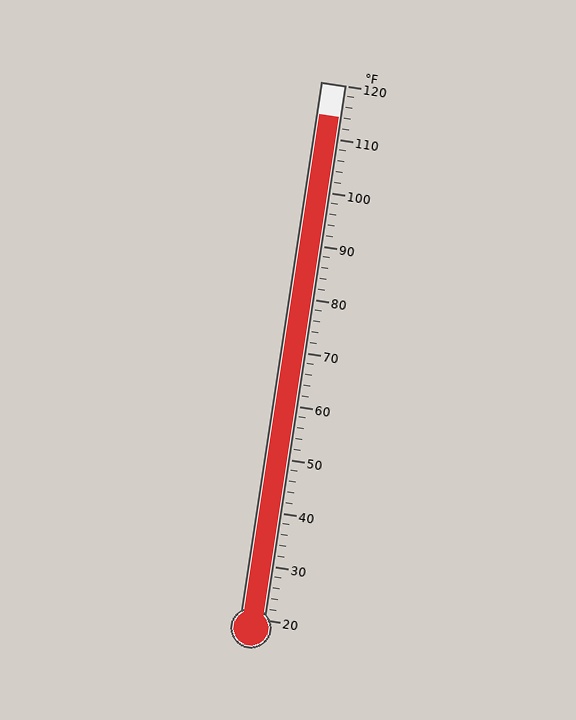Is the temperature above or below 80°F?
The temperature is above 80°F.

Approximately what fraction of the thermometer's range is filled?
The thermometer is filled to approximately 95% of its range.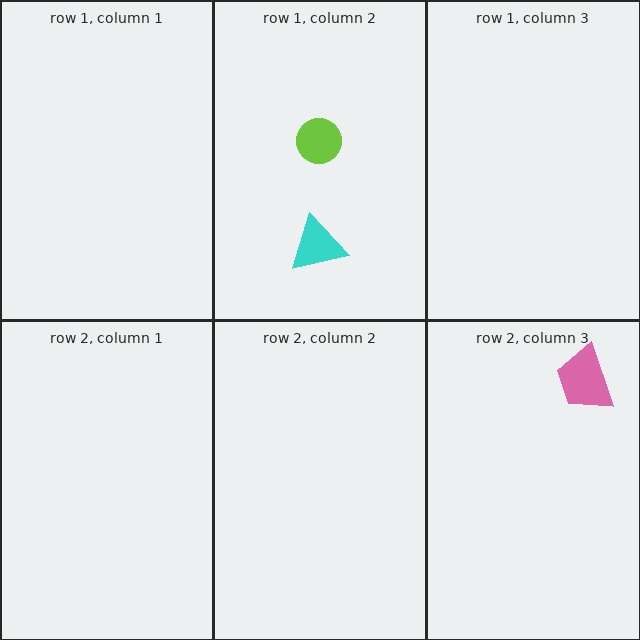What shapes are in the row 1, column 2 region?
The cyan triangle, the lime circle.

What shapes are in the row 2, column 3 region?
The pink trapezoid.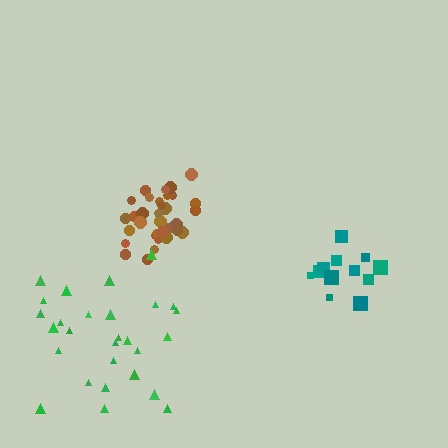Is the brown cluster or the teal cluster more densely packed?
Brown.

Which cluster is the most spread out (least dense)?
Green.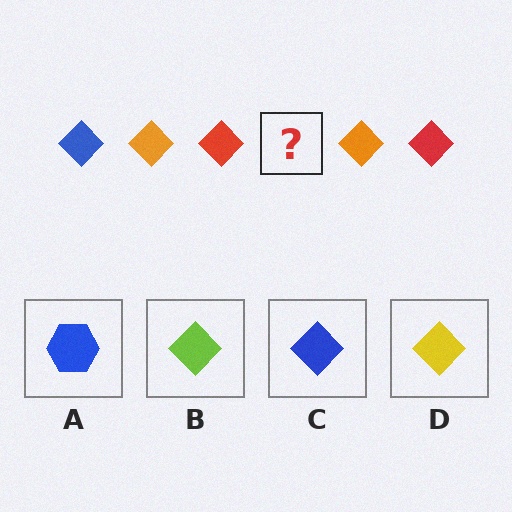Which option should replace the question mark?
Option C.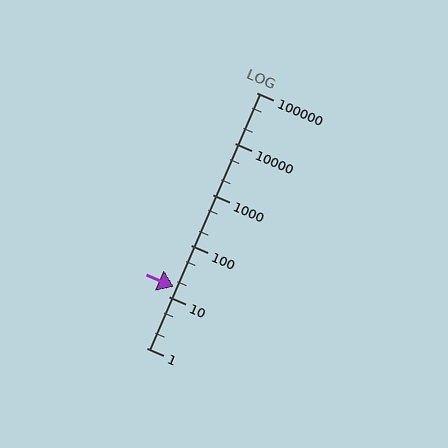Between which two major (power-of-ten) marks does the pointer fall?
The pointer is between 10 and 100.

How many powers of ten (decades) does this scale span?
The scale spans 5 decades, from 1 to 100000.